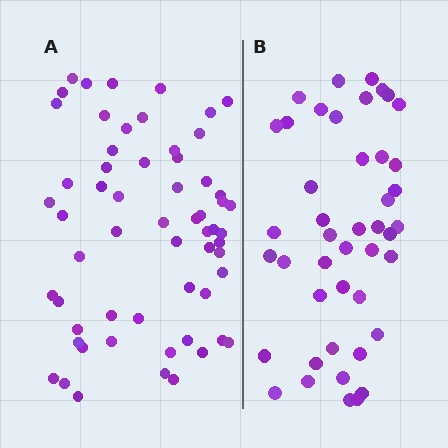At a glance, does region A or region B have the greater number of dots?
Region A (the left region) has more dots.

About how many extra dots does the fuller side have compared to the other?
Region A has approximately 15 more dots than region B.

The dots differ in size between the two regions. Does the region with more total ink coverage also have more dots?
No. Region B has more total ink coverage because its dots are larger, but region A actually contains more individual dots. Total area can be misleading — the number of items is what matters here.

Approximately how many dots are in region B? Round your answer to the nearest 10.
About 40 dots. (The exact count is 44, which rounds to 40.)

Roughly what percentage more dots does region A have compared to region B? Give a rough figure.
About 35% more.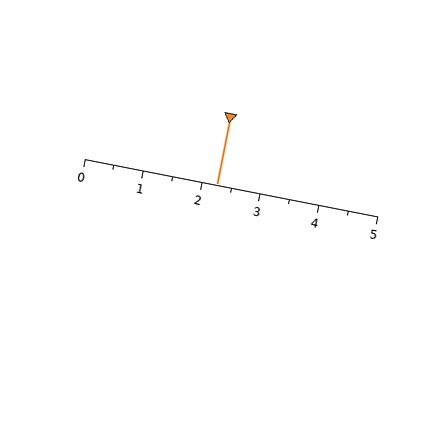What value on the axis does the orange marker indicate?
The marker indicates approximately 2.2.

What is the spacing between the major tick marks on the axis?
The major ticks are spaced 1 apart.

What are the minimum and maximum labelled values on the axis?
The axis runs from 0 to 5.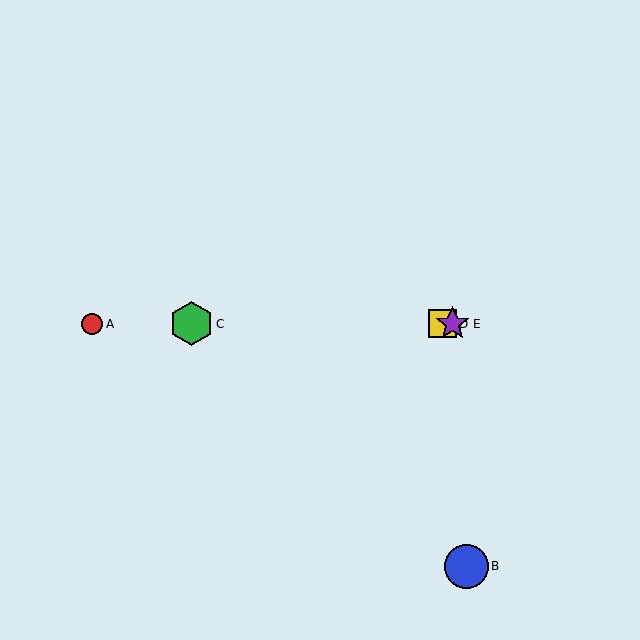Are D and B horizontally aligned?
No, D is at y≈324 and B is at y≈566.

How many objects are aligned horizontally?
4 objects (A, C, D, E) are aligned horizontally.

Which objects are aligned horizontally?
Objects A, C, D, E are aligned horizontally.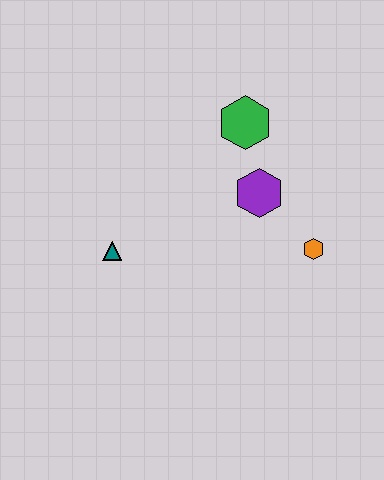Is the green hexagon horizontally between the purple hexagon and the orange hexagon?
No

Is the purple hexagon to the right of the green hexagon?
Yes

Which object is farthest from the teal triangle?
The orange hexagon is farthest from the teal triangle.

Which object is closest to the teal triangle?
The purple hexagon is closest to the teal triangle.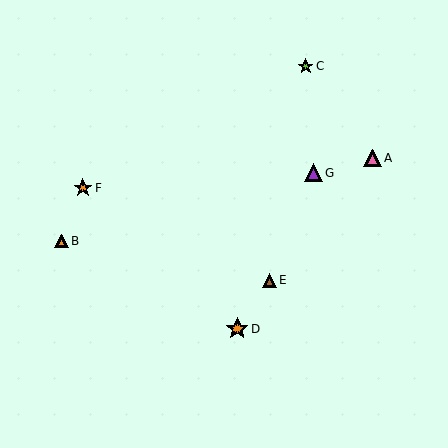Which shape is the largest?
The orange star (labeled D) is the largest.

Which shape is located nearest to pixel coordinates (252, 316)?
The orange star (labeled D) at (237, 329) is nearest to that location.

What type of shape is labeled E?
Shape E is a brown triangle.